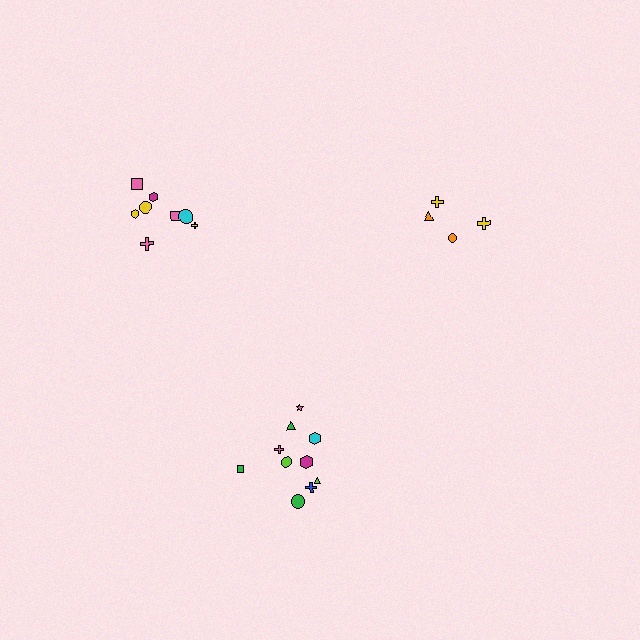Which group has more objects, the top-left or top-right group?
The top-left group.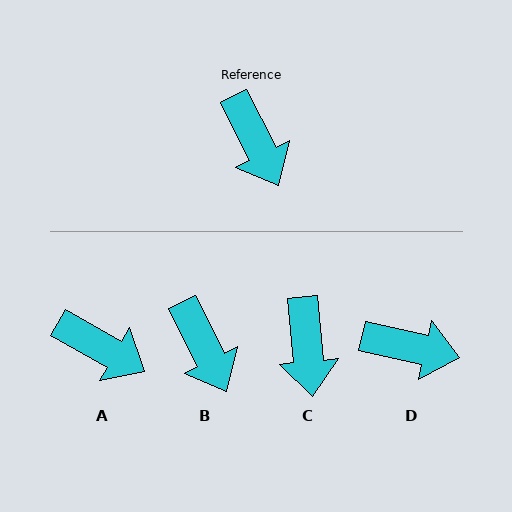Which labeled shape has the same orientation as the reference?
B.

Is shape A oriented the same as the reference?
No, it is off by about 34 degrees.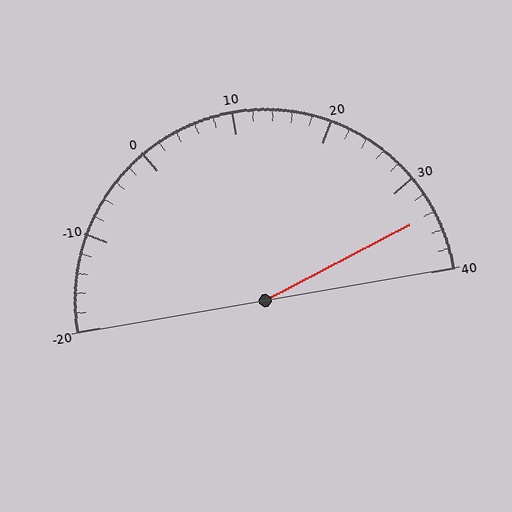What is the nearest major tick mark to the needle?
The nearest major tick mark is 30.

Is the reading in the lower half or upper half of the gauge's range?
The reading is in the upper half of the range (-20 to 40).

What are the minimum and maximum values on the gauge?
The gauge ranges from -20 to 40.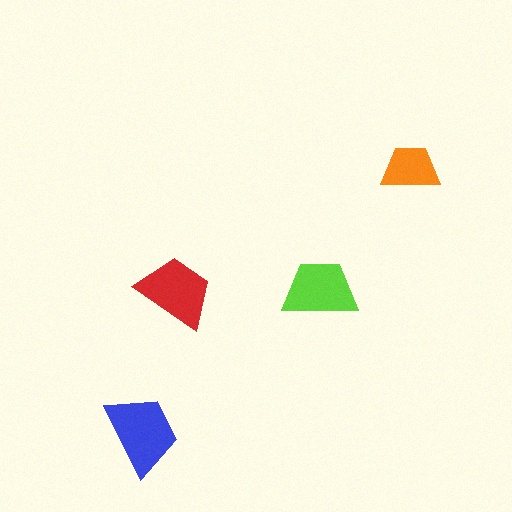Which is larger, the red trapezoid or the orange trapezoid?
The red one.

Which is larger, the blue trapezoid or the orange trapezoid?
The blue one.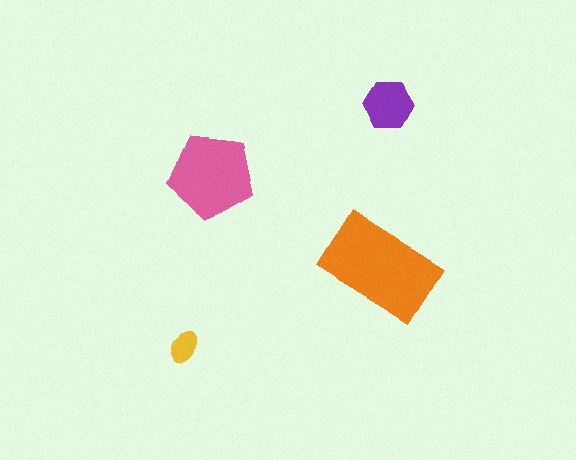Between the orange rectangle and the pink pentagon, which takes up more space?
The orange rectangle.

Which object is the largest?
The orange rectangle.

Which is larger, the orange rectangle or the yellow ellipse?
The orange rectangle.